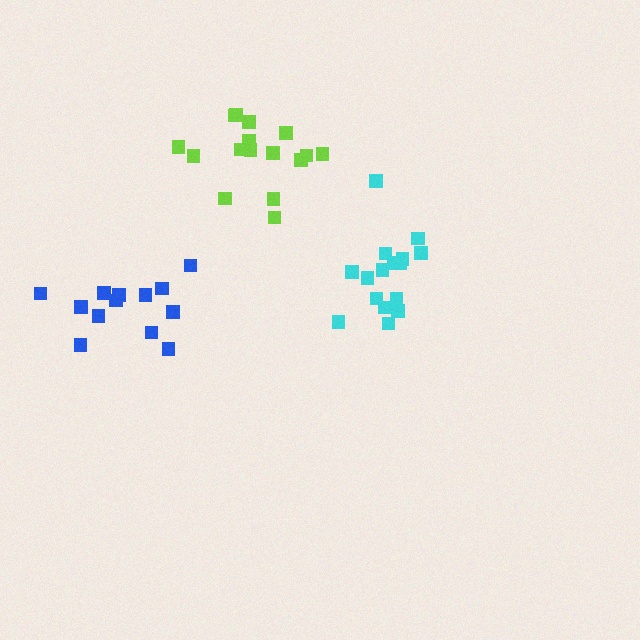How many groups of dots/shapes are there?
There are 3 groups.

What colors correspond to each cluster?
The clusters are colored: cyan, blue, lime.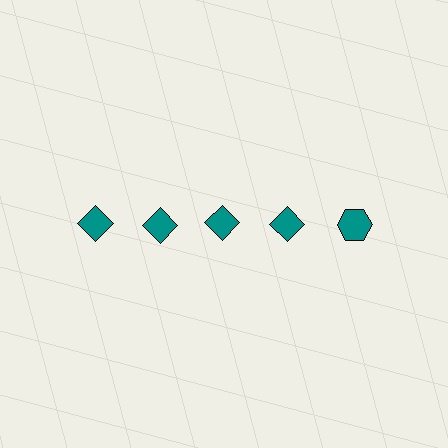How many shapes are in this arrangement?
There are 5 shapes arranged in a grid pattern.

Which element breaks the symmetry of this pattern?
The teal hexagon in the top row, rightmost column breaks the symmetry. All other shapes are teal diamonds.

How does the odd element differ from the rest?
It has a different shape: hexagon instead of diamond.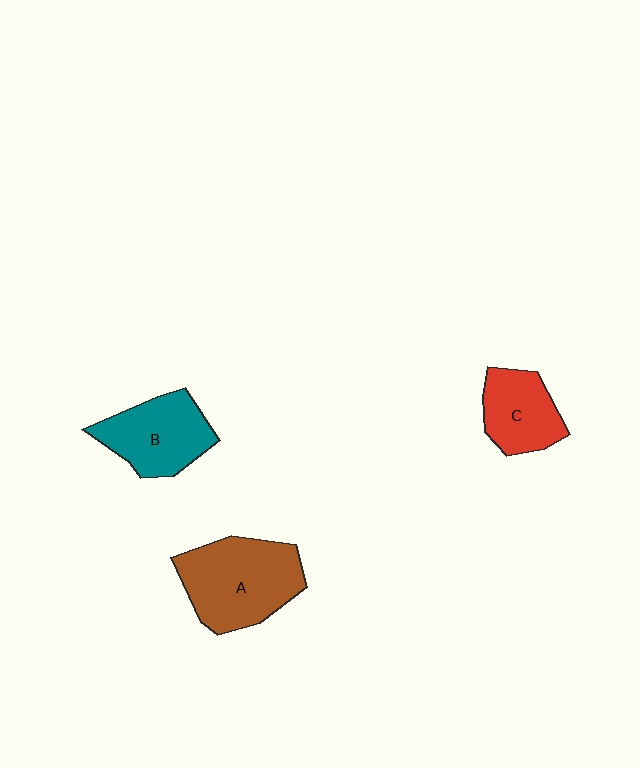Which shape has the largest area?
Shape A (brown).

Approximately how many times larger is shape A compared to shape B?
Approximately 1.3 times.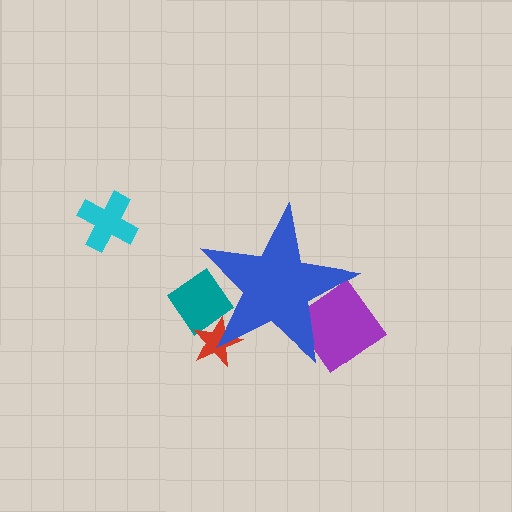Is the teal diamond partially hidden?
Yes, the teal diamond is partially hidden behind the blue star.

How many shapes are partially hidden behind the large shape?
4 shapes are partially hidden.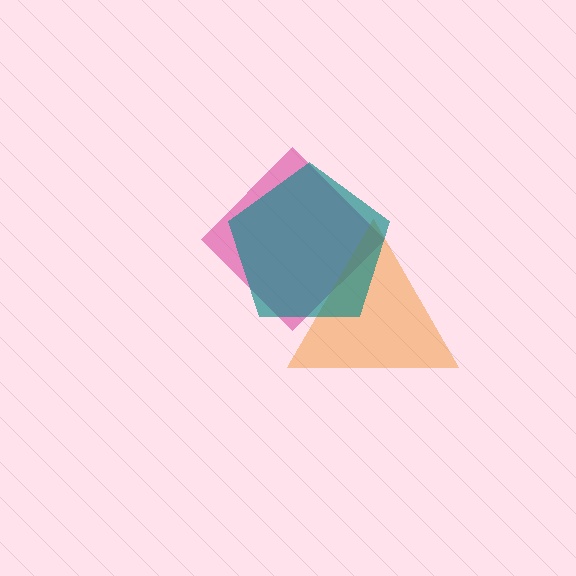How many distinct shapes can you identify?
There are 3 distinct shapes: a magenta diamond, an orange triangle, a teal pentagon.